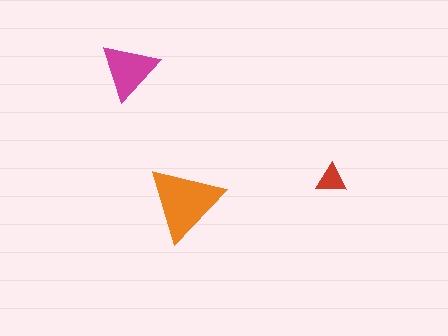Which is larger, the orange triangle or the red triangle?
The orange one.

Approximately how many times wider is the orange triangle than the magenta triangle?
About 1.5 times wider.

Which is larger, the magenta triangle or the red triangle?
The magenta one.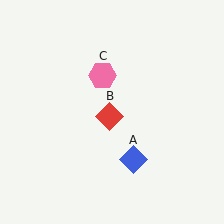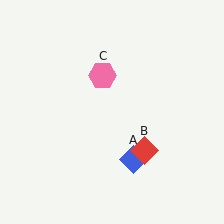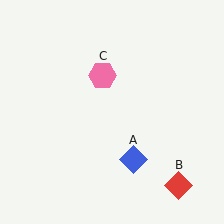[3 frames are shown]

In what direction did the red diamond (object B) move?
The red diamond (object B) moved down and to the right.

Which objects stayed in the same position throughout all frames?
Blue diamond (object A) and pink hexagon (object C) remained stationary.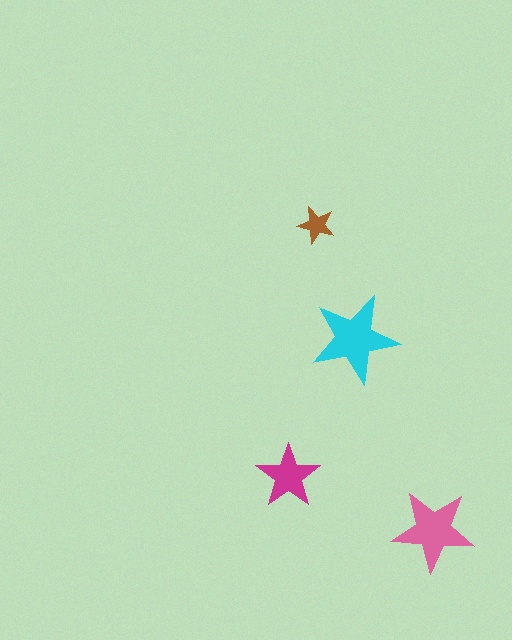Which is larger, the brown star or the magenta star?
The magenta one.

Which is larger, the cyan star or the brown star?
The cyan one.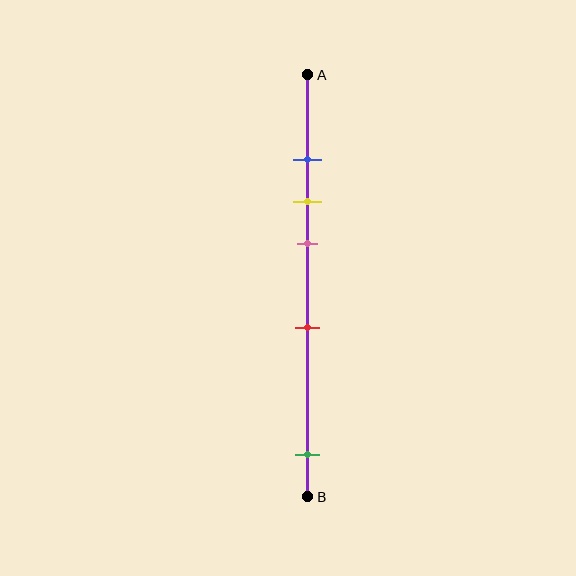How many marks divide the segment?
There are 5 marks dividing the segment.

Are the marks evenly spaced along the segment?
No, the marks are not evenly spaced.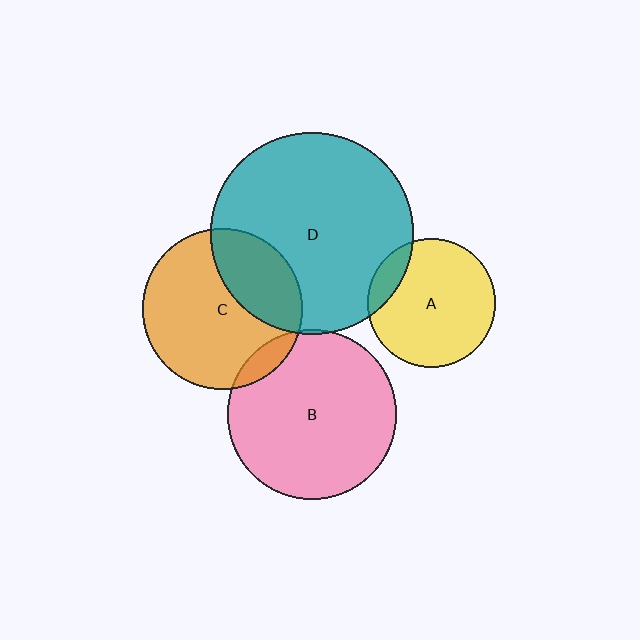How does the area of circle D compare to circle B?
Approximately 1.4 times.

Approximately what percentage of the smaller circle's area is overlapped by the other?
Approximately 30%.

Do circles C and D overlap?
Yes.